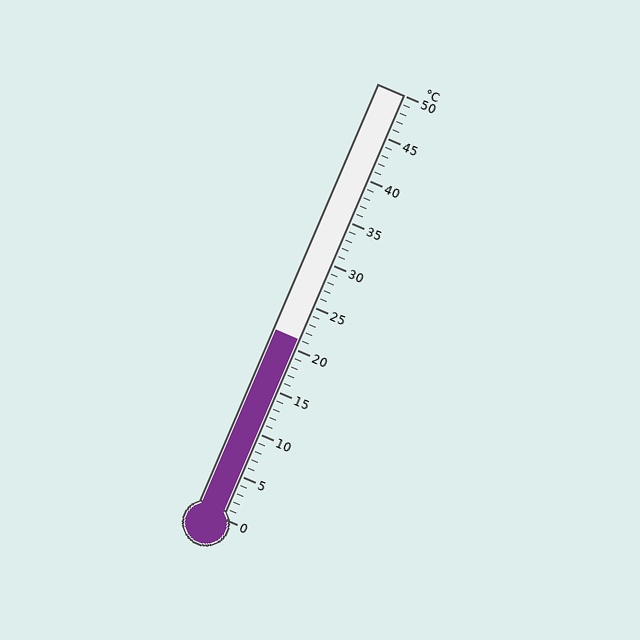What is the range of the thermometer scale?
The thermometer scale ranges from 0°C to 50°C.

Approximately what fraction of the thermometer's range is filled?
The thermometer is filled to approximately 40% of its range.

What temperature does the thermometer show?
The thermometer shows approximately 21°C.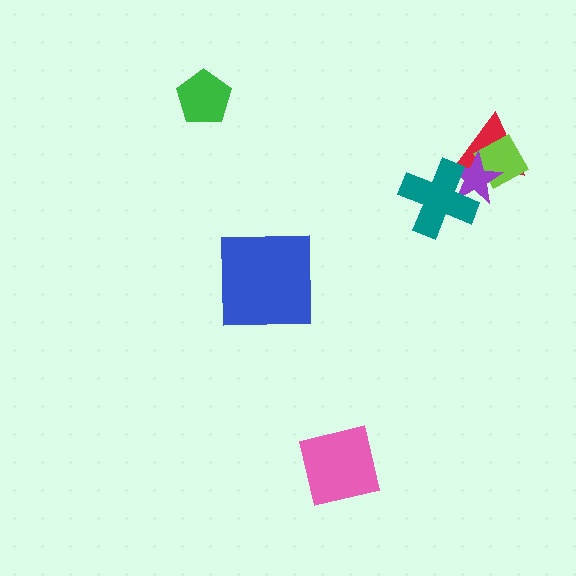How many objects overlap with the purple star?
3 objects overlap with the purple star.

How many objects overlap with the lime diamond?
2 objects overlap with the lime diamond.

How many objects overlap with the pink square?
0 objects overlap with the pink square.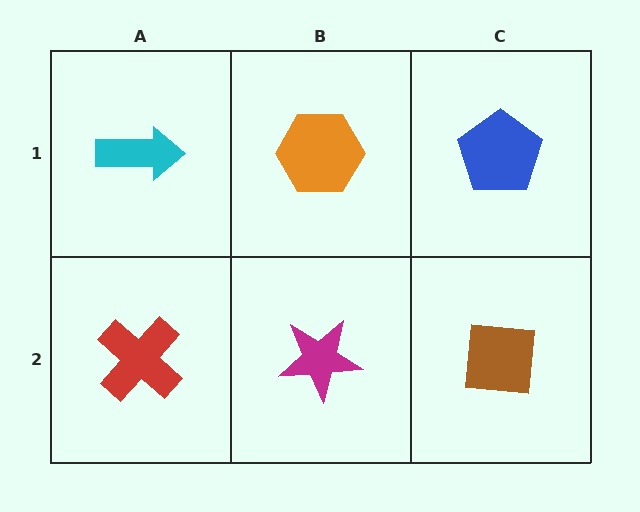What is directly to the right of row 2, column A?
A magenta star.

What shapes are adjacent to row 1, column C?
A brown square (row 2, column C), an orange hexagon (row 1, column B).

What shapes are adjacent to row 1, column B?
A magenta star (row 2, column B), a cyan arrow (row 1, column A), a blue pentagon (row 1, column C).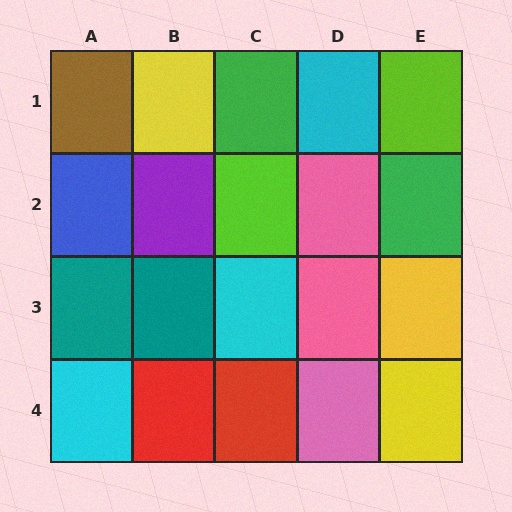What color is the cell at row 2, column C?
Lime.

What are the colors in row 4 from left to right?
Cyan, red, red, pink, yellow.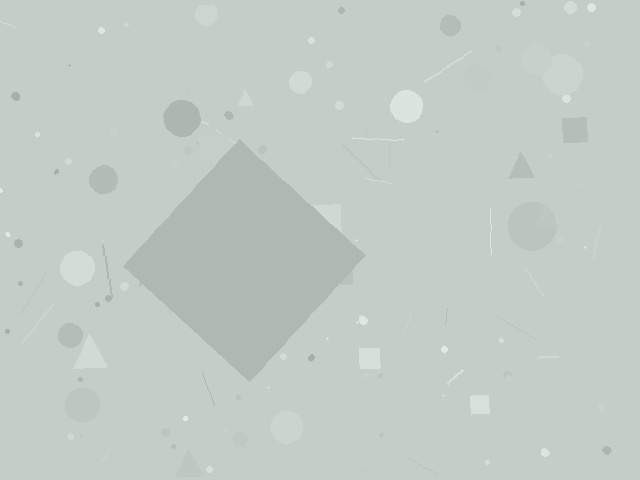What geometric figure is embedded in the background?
A diamond is embedded in the background.